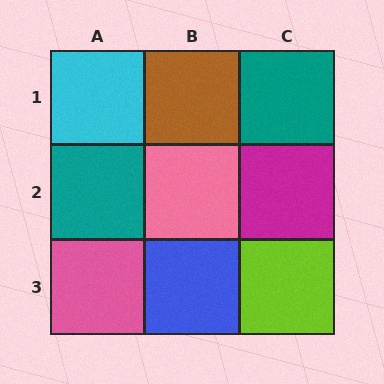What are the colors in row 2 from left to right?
Teal, pink, magenta.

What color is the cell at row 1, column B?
Brown.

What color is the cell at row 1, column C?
Teal.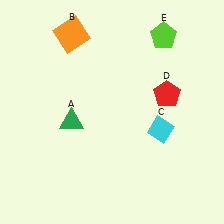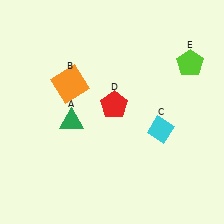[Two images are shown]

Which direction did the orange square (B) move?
The orange square (B) moved down.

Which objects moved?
The objects that moved are: the orange square (B), the red pentagon (D), the lime pentagon (E).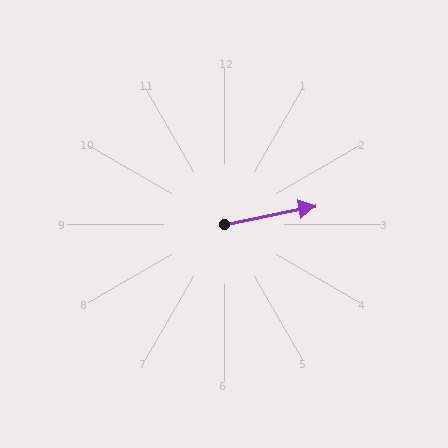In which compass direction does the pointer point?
East.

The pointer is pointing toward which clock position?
Roughly 3 o'clock.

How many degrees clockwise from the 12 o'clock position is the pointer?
Approximately 79 degrees.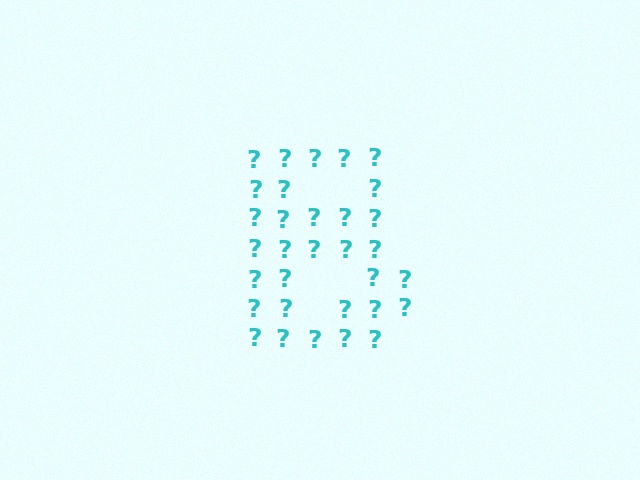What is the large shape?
The large shape is the letter B.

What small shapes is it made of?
It is made of small question marks.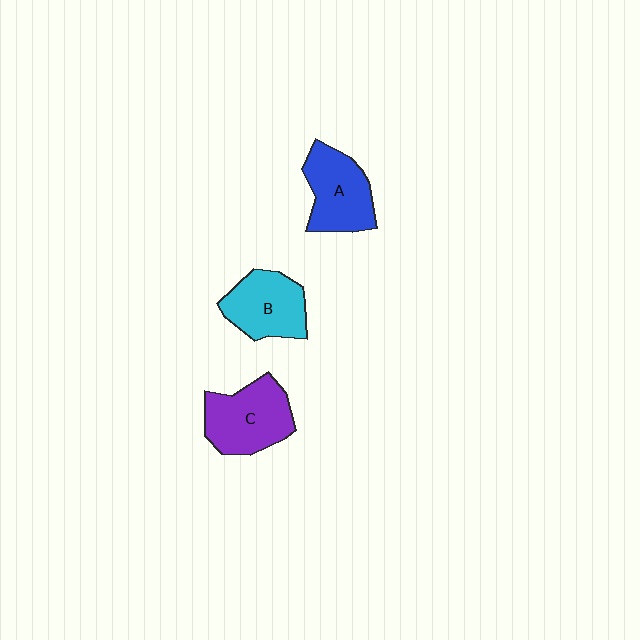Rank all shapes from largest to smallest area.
From largest to smallest: C (purple), A (blue), B (cyan).